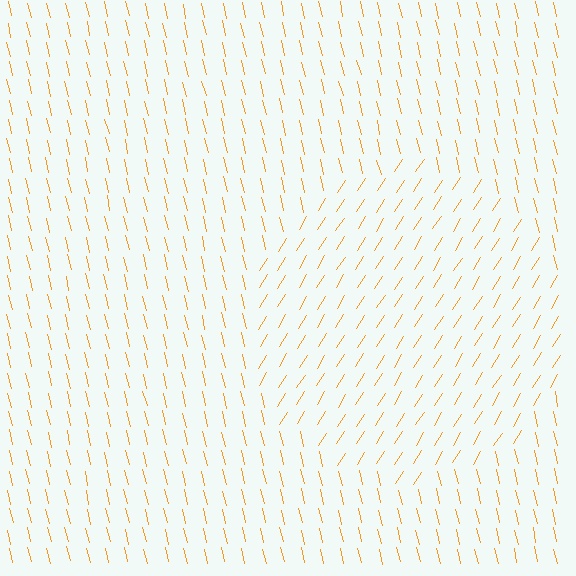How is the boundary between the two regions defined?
The boundary is defined purely by a change in line orientation (approximately 45 degrees difference). All lines are the same color and thickness.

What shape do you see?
I see a circle.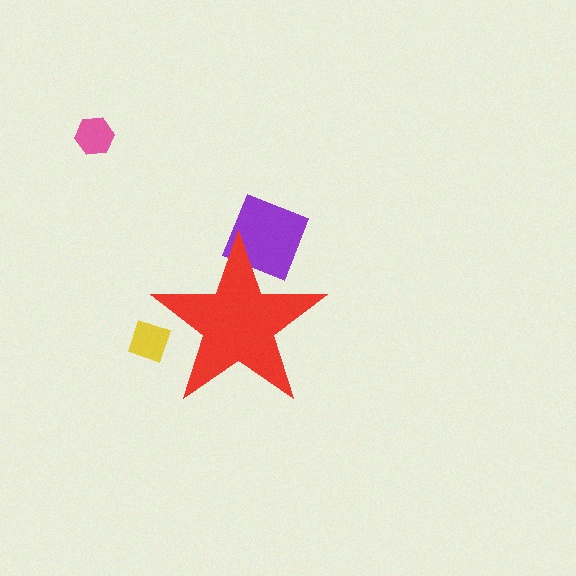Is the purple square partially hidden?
Yes, the purple square is partially hidden behind the red star.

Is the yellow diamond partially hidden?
Yes, the yellow diamond is partially hidden behind the red star.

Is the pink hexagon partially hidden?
No, the pink hexagon is fully visible.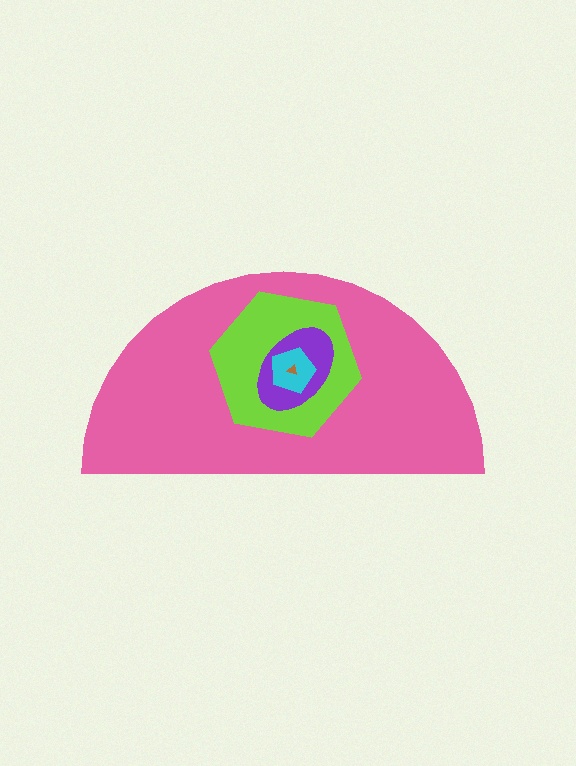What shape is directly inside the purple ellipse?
The cyan pentagon.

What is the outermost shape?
The pink semicircle.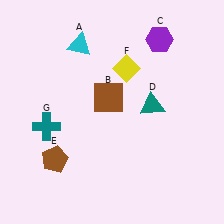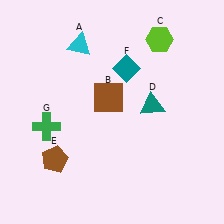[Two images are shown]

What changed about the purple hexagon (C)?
In Image 1, C is purple. In Image 2, it changed to lime.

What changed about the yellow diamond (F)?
In Image 1, F is yellow. In Image 2, it changed to teal.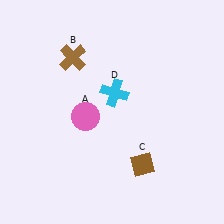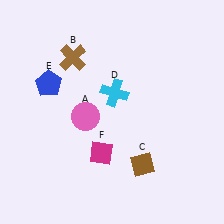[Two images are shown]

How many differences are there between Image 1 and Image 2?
There are 2 differences between the two images.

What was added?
A blue pentagon (E), a magenta diamond (F) were added in Image 2.